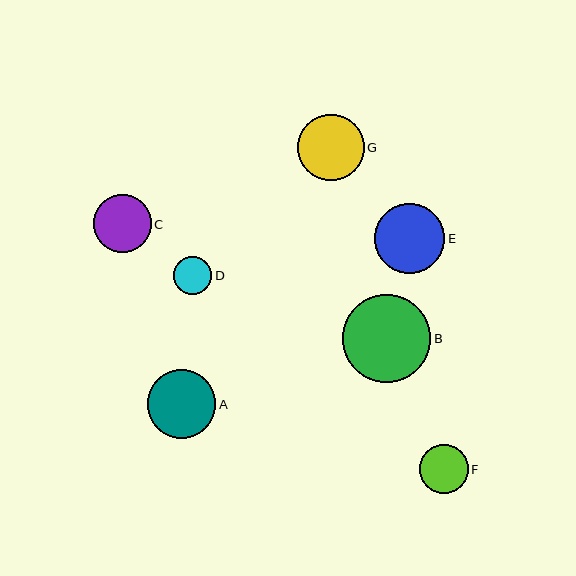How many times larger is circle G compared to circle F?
Circle G is approximately 1.4 times the size of circle F.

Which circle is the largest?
Circle B is the largest with a size of approximately 88 pixels.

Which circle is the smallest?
Circle D is the smallest with a size of approximately 38 pixels.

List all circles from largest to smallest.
From largest to smallest: B, E, A, G, C, F, D.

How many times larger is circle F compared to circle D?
Circle F is approximately 1.3 times the size of circle D.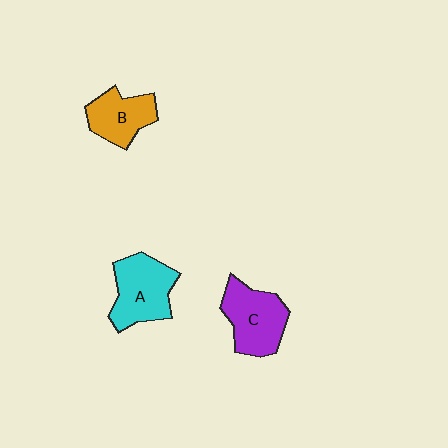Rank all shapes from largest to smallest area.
From largest to smallest: A (cyan), C (purple), B (orange).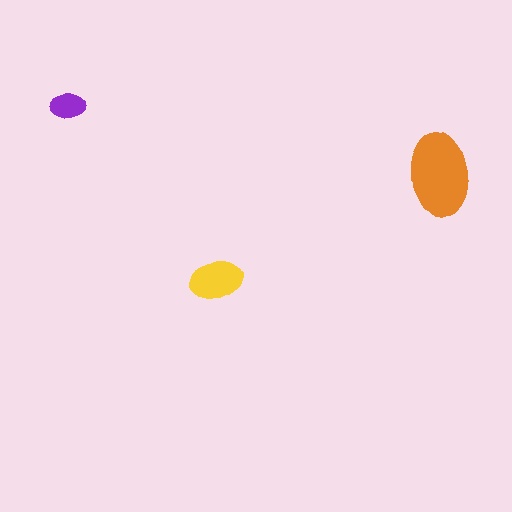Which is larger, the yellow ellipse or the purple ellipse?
The yellow one.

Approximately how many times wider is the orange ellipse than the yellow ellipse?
About 1.5 times wider.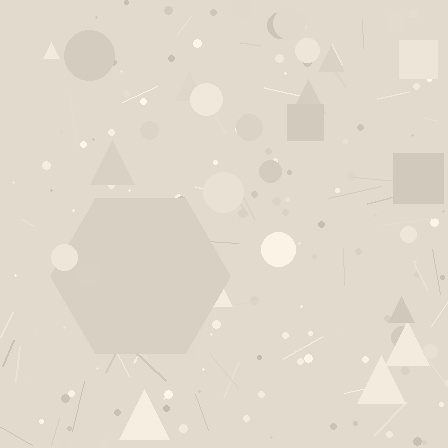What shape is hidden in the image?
A hexagon is hidden in the image.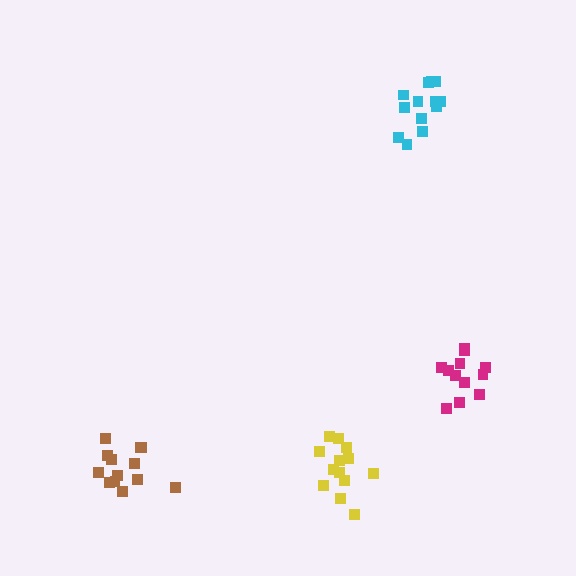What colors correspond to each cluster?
The clusters are colored: brown, yellow, cyan, magenta.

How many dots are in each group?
Group 1: 13 dots, Group 2: 13 dots, Group 3: 13 dots, Group 4: 12 dots (51 total).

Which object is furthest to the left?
The brown cluster is leftmost.